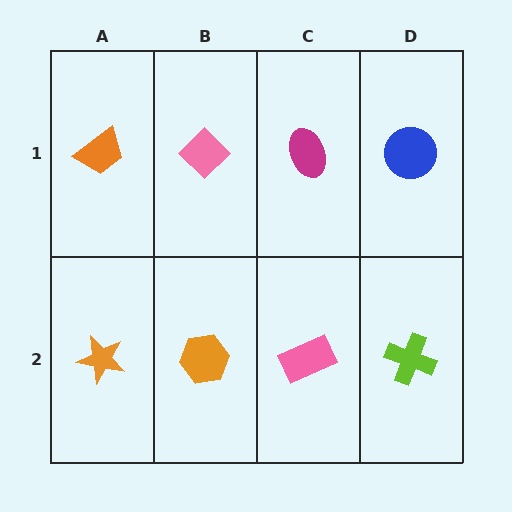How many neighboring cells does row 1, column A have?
2.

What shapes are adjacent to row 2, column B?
A pink diamond (row 1, column B), an orange star (row 2, column A), a pink rectangle (row 2, column C).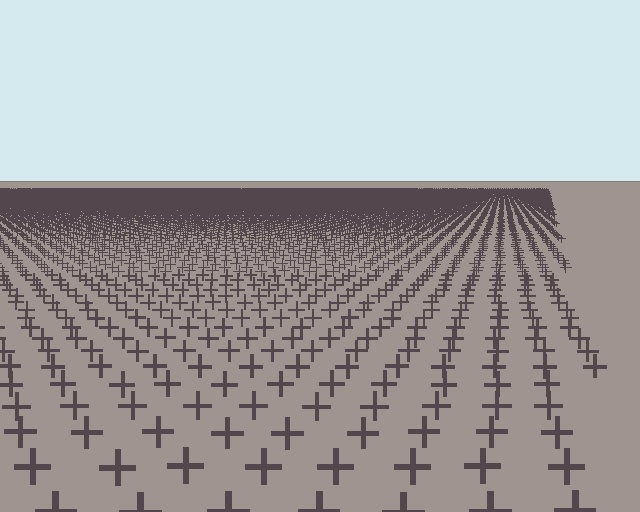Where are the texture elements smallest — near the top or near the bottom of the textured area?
Near the top.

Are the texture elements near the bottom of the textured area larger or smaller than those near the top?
Larger. Near the bottom, elements are closer to the viewer and appear at a bigger on-screen size.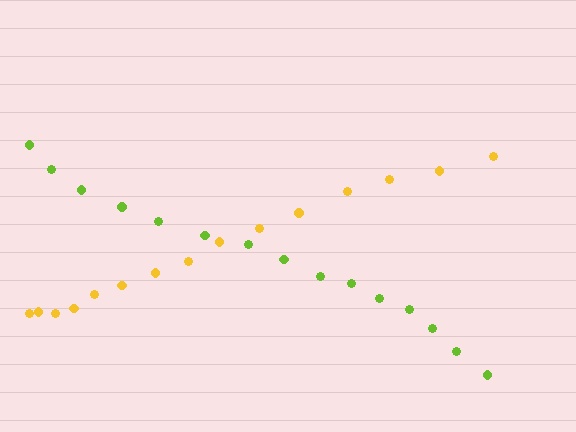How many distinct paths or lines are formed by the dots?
There are 2 distinct paths.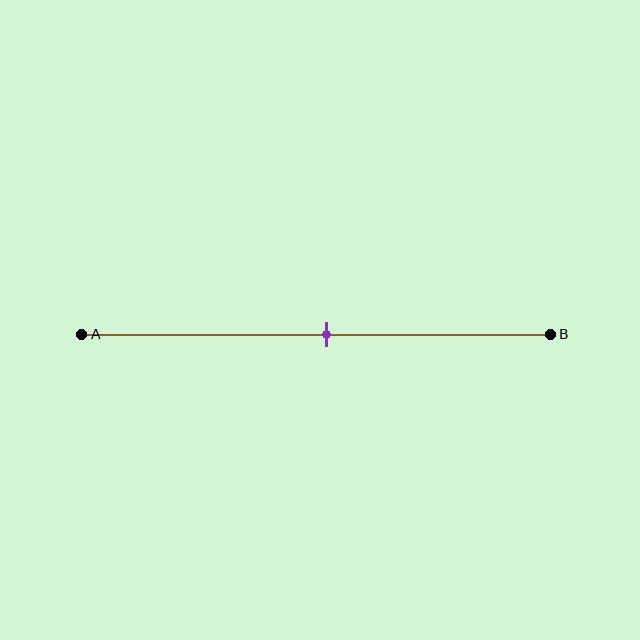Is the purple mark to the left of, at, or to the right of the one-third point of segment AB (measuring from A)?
The purple mark is to the right of the one-third point of segment AB.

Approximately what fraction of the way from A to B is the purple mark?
The purple mark is approximately 50% of the way from A to B.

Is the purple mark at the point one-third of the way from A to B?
No, the mark is at about 50% from A, not at the 33% one-third point.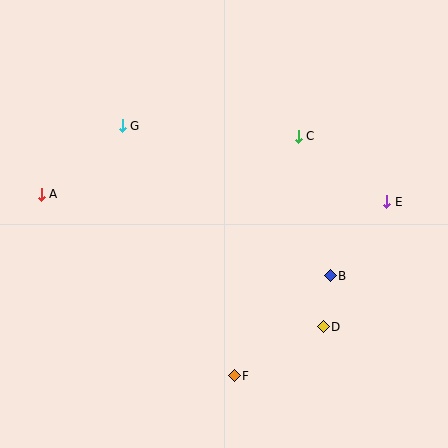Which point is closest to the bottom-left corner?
Point F is closest to the bottom-left corner.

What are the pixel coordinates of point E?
Point E is at (387, 202).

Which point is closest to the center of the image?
Point C at (298, 136) is closest to the center.